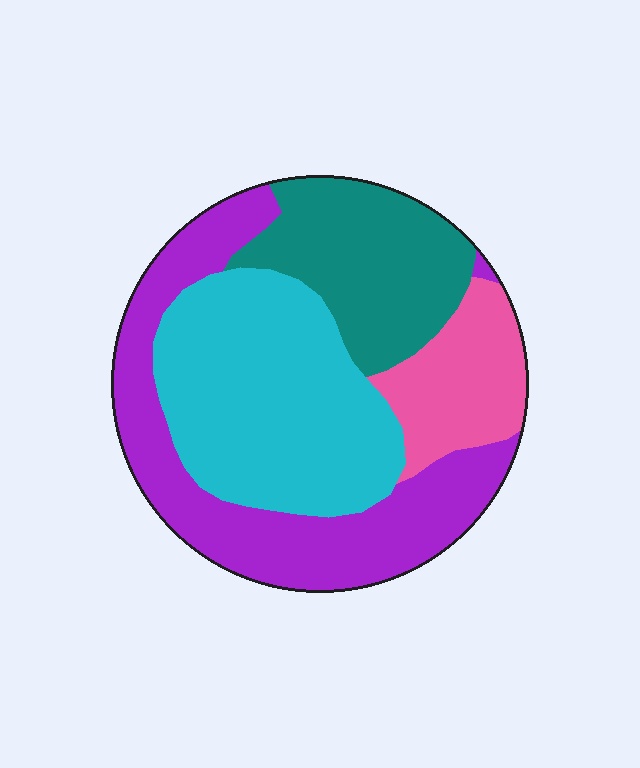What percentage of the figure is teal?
Teal covers around 20% of the figure.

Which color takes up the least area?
Pink, at roughly 15%.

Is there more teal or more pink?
Teal.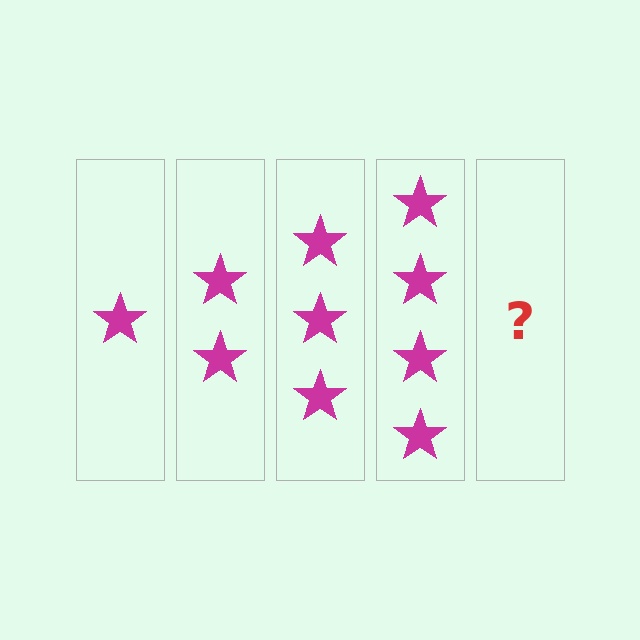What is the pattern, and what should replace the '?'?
The pattern is that each step adds one more star. The '?' should be 5 stars.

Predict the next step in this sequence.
The next step is 5 stars.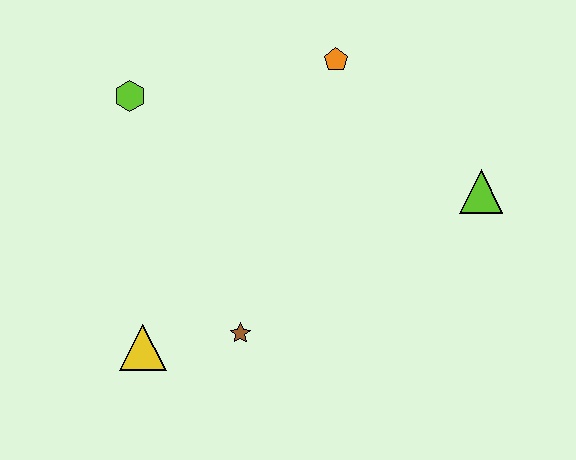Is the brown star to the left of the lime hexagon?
No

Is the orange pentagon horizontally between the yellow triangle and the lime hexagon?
No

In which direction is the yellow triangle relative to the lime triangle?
The yellow triangle is to the left of the lime triangle.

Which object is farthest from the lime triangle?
The yellow triangle is farthest from the lime triangle.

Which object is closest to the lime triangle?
The orange pentagon is closest to the lime triangle.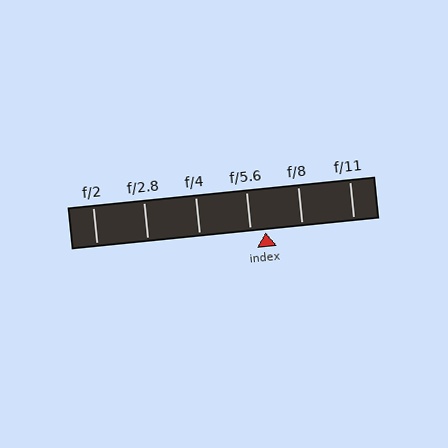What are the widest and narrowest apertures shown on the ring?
The widest aperture shown is f/2 and the narrowest is f/11.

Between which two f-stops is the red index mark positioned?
The index mark is between f/5.6 and f/8.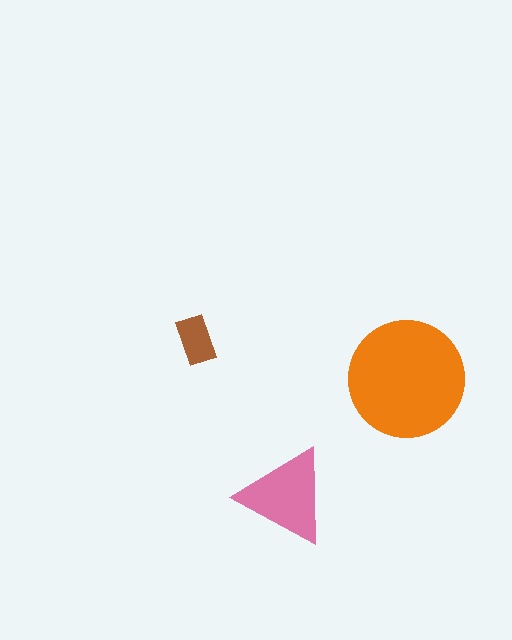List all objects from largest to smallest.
The orange circle, the pink triangle, the brown rectangle.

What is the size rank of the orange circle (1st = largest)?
1st.